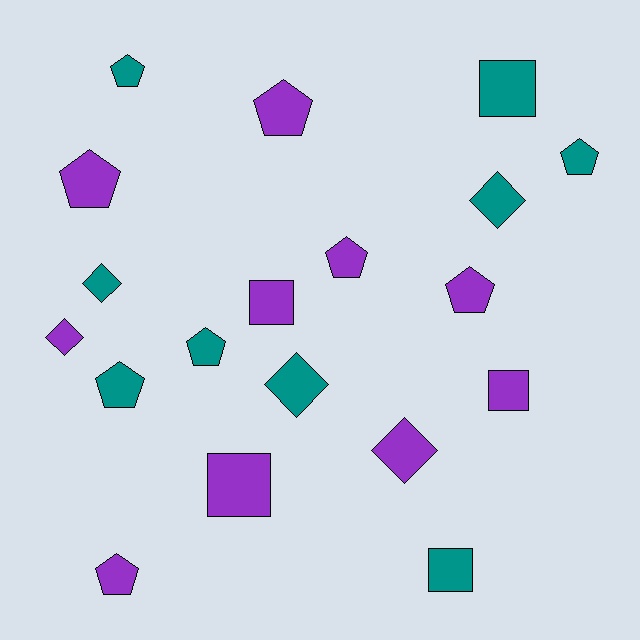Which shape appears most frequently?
Pentagon, with 9 objects.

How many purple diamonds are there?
There are 2 purple diamonds.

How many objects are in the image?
There are 19 objects.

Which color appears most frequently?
Purple, with 10 objects.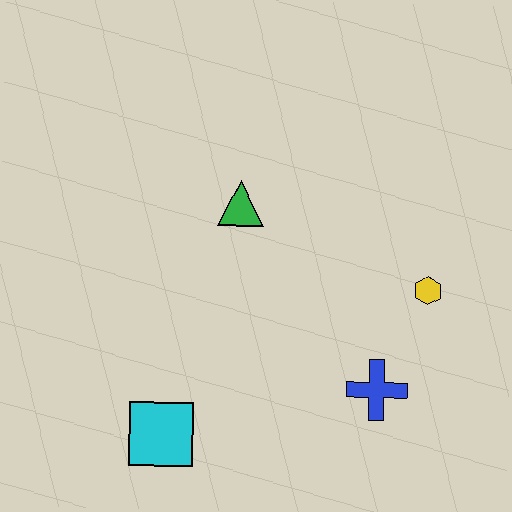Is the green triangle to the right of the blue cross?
No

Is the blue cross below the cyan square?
No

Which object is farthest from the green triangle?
The cyan square is farthest from the green triangle.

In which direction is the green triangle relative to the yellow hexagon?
The green triangle is to the left of the yellow hexagon.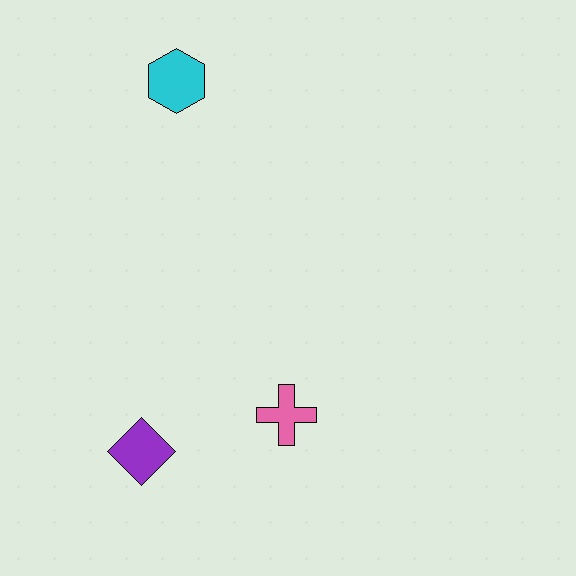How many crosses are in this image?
There is 1 cross.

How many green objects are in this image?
There are no green objects.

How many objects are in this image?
There are 3 objects.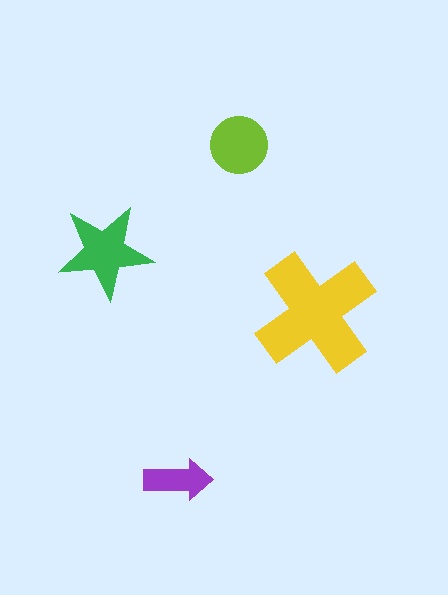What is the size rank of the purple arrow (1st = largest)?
4th.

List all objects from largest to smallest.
The yellow cross, the green star, the lime circle, the purple arrow.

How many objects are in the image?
There are 4 objects in the image.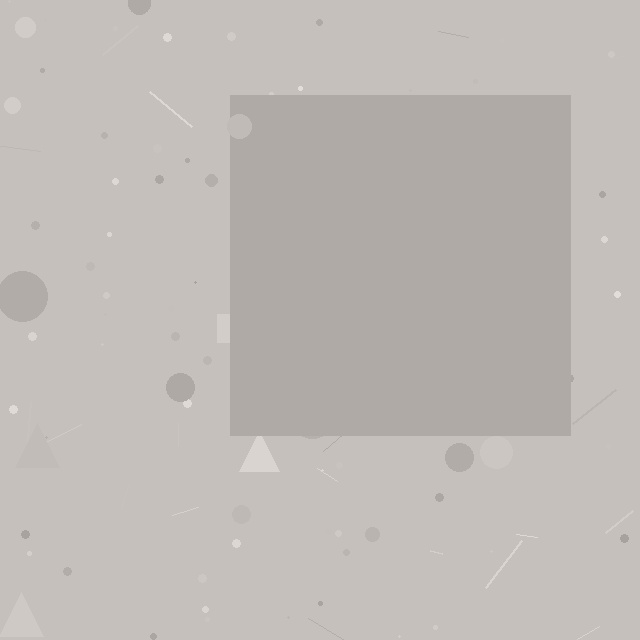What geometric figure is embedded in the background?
A square is embedded in the background.